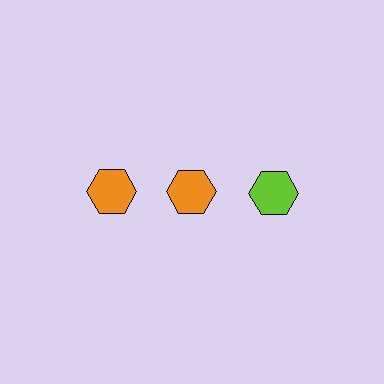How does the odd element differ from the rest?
It has a different color: lime instead of orange.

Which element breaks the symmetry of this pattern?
The lime hexagon in the top row, center column breaks the symmetry. All other shapes are orange hexagons.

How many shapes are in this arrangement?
There are 3 shapes arranged in a grid pattern.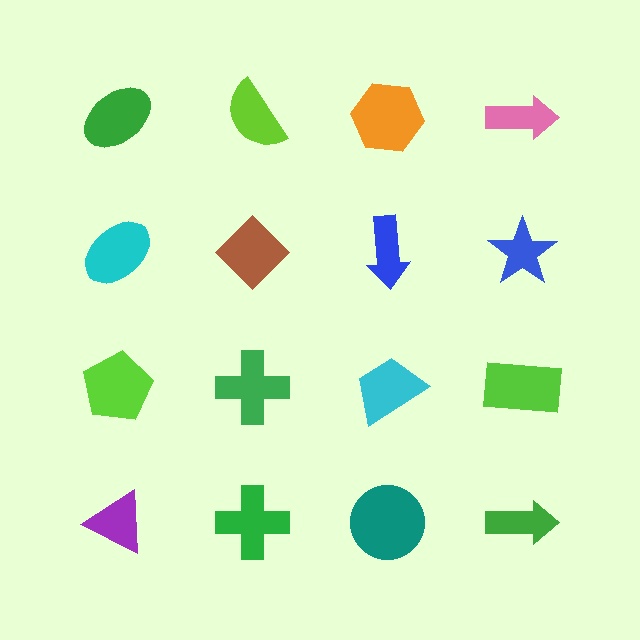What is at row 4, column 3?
A teal circle.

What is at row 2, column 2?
A brown diamond.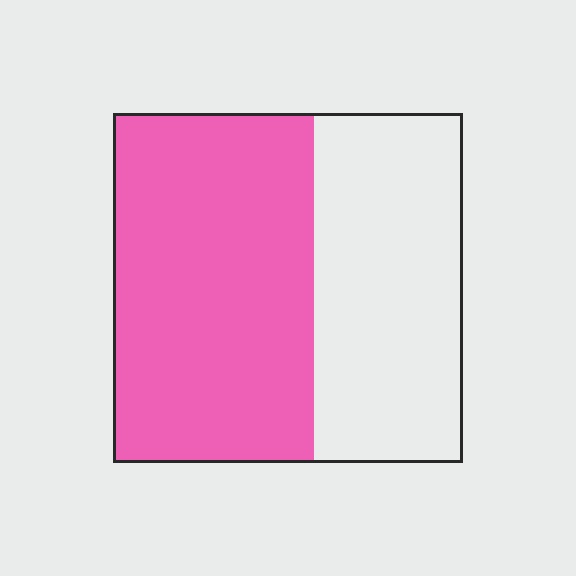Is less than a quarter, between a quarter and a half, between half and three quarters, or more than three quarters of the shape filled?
Between half and three quarters.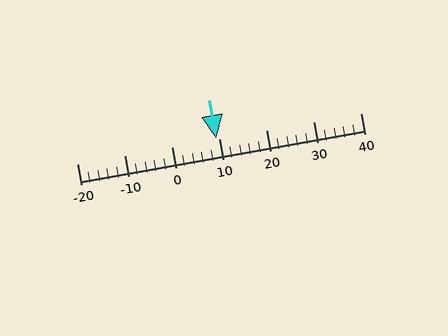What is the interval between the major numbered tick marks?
The major tick marks are spaced 10 units apart.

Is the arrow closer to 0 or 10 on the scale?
The arrow is closer to 10.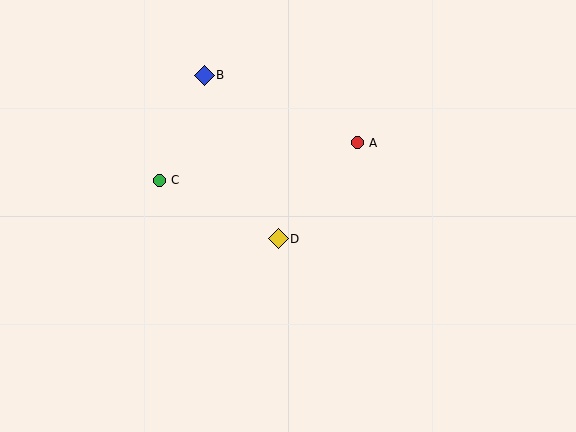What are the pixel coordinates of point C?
Point C is at (159, 180).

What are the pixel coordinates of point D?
Point D is at (278, 239).